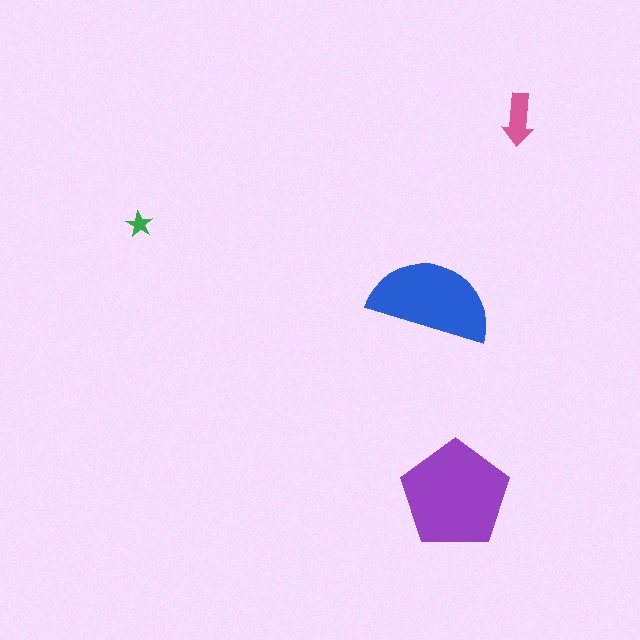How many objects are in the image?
There are 4 objects in the image.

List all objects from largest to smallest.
The purple pentagon, the blue semicircle, the pink arrow, the green star.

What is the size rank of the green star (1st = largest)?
4th.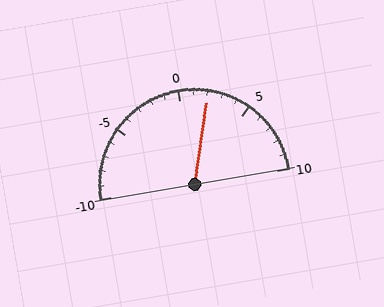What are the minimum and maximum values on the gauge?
The gauge ranges from -10 to 10.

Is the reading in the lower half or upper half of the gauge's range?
The reading is in the upper half of the range (-10 to 10).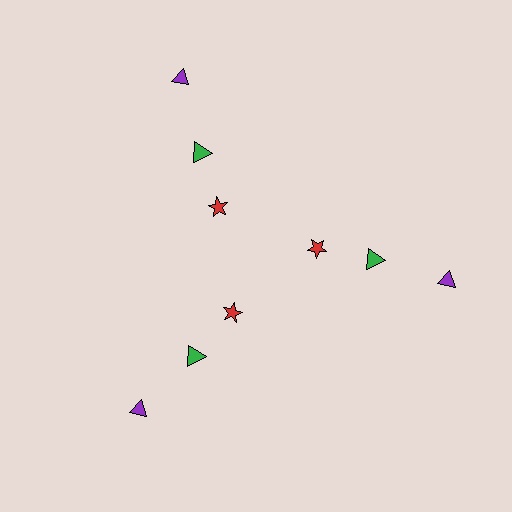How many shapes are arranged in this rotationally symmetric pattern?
There are 9 shapes, arranged in 3 groups of 3.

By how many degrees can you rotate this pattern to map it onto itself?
The pattern maps onto itself every 120 degrees of rotation.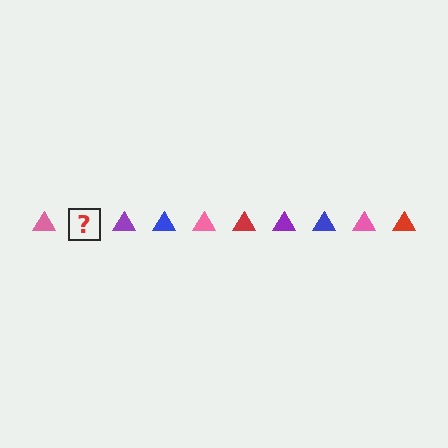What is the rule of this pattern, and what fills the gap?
The rule is that the pattern cycles through pink, red, purple, blue triangles. The gap should be filled with a red triangle.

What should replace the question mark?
The question mark should be replaced with a red triangle.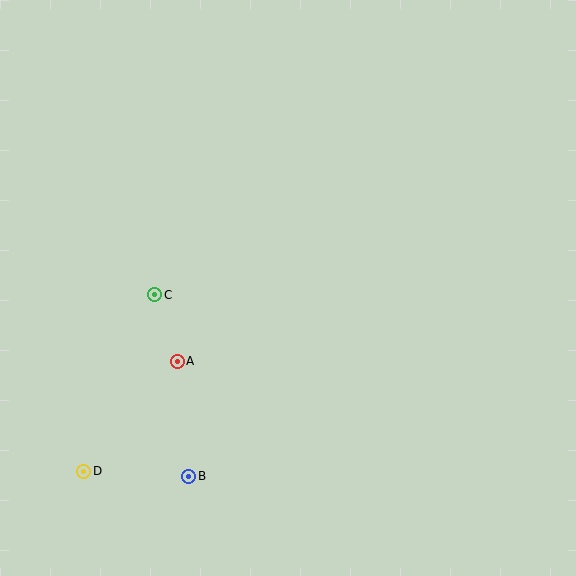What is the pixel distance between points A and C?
The distance between A and C is 70 pixels.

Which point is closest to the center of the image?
Point A at (177, 361) is closest to the center.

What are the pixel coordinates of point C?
Point C is at (155, 295).